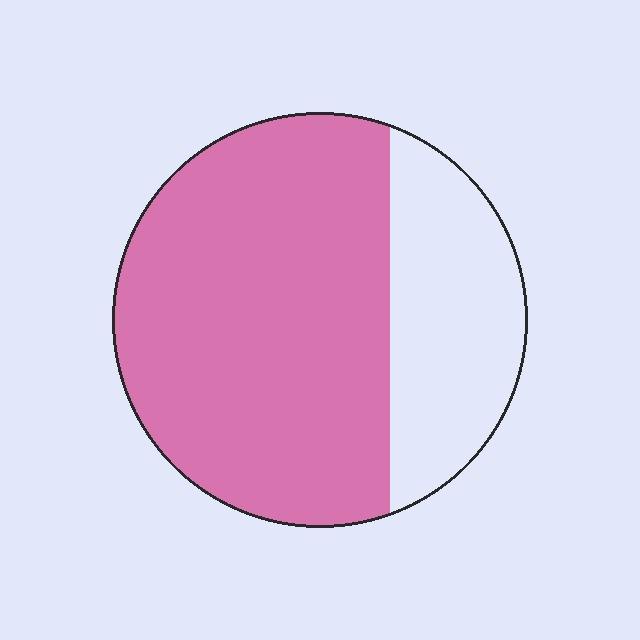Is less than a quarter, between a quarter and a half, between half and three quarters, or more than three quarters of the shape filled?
Between half and three quarters.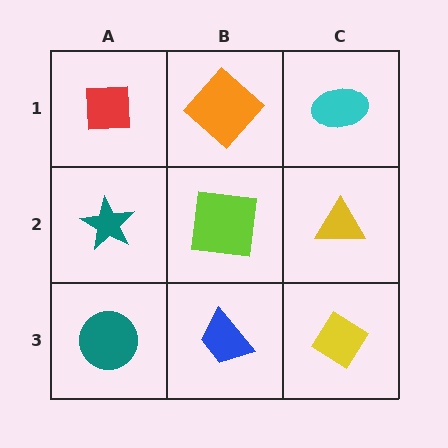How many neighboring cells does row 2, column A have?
3.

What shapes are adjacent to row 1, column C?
A yellow triangle (row 2, column C), an orange diamond (row 1, column B).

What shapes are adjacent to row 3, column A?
A teal star (row 2, column A), a blue trapezoid (row 3, column B).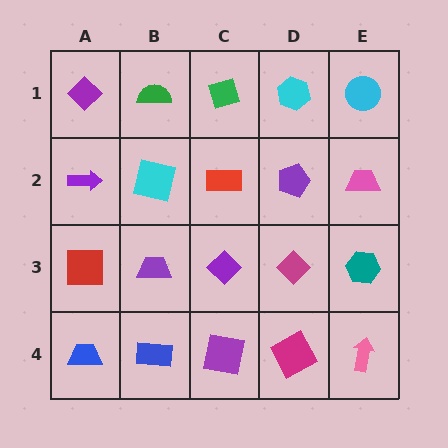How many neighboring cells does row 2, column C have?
4.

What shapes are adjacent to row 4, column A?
A red square (row 3, column A), a blue rectangle (row 4, column B).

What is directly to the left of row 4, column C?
A blue rectangle.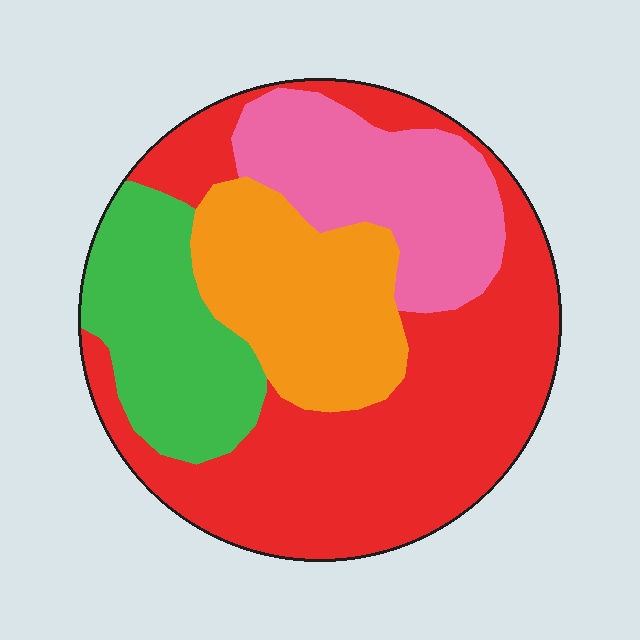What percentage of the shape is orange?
Orange covers roughly 20% of the shape.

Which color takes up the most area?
Red, at roughly 45%.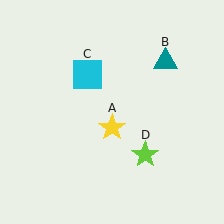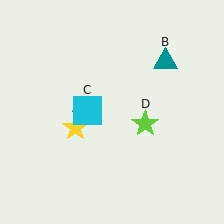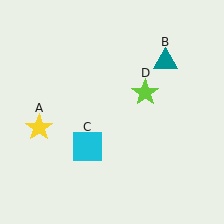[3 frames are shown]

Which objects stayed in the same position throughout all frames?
Teal triangle (object B) remained stationary.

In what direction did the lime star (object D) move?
The lime star (object D) moved up.